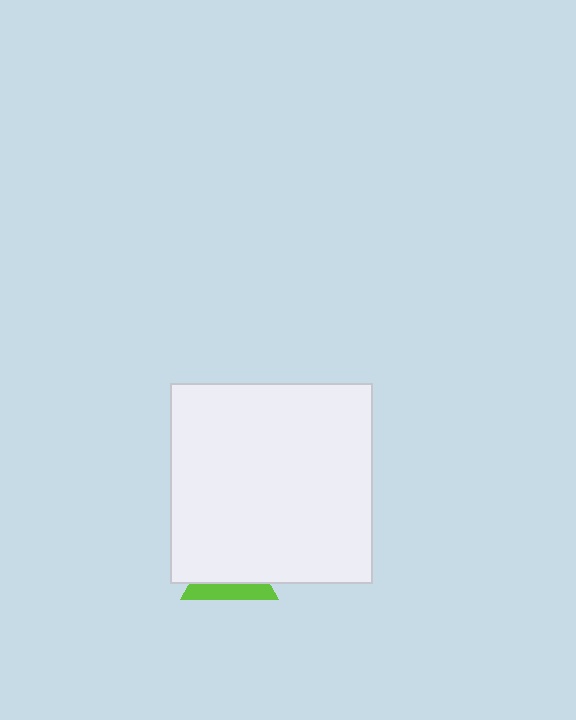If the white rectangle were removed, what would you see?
You would see the complete lime triangle.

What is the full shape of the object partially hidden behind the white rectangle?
The partially hidden object is a lime triangle.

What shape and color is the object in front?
The object in front is a white rectangle.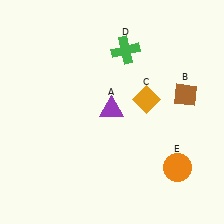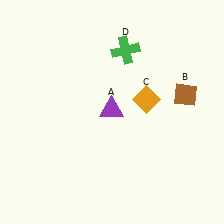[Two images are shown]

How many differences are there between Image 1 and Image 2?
There is 1 difference between the two images.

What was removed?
The orange circle (E) was removed in Image 2.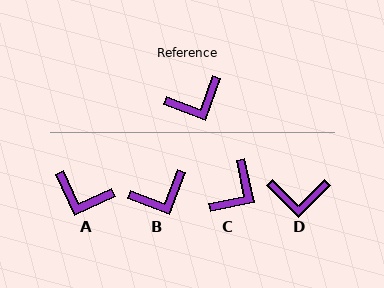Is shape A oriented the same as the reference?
No, it is off by about 46 degrees.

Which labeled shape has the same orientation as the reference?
B.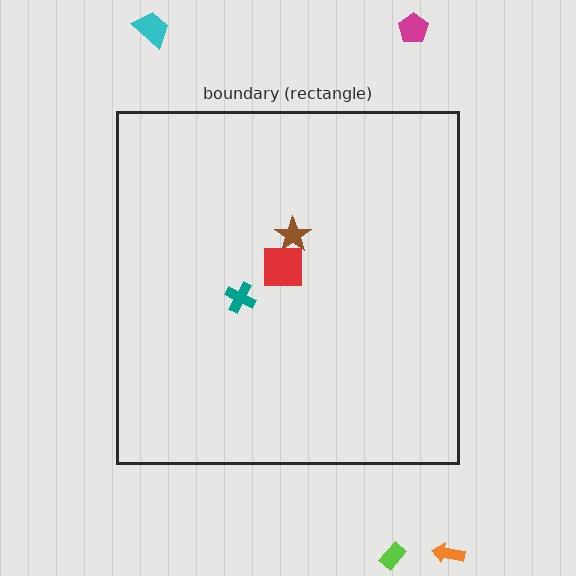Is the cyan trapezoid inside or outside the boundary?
Outside.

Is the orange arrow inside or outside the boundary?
Outside.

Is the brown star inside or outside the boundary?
Inside.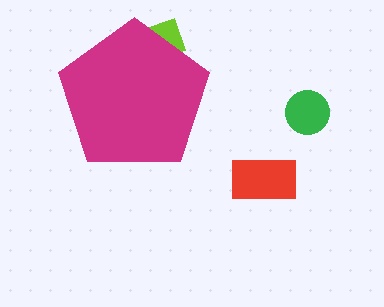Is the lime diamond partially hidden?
Yes, the lime diamond is partially hidden behind the magenta pentagon.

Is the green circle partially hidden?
No, the green circle is fully visible.